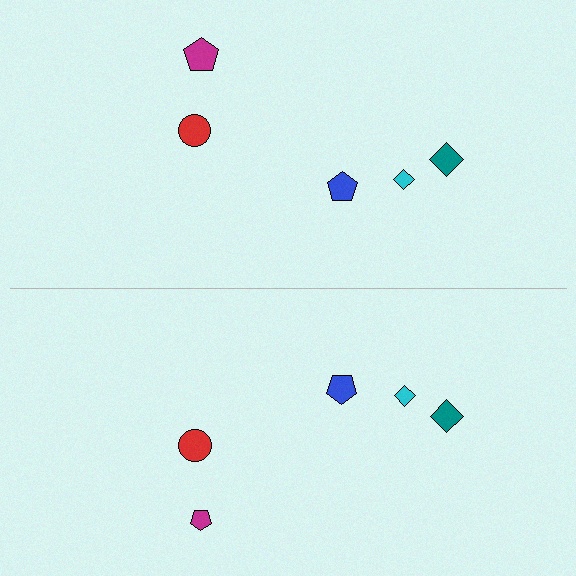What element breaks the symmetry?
The magenta pentagon on the bottom side has a different size than its mirror counterpart.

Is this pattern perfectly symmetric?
No, the pattern is not perfectly symmetric. The magenta pentagon on the bottom side has a different size than its mirror counterpart.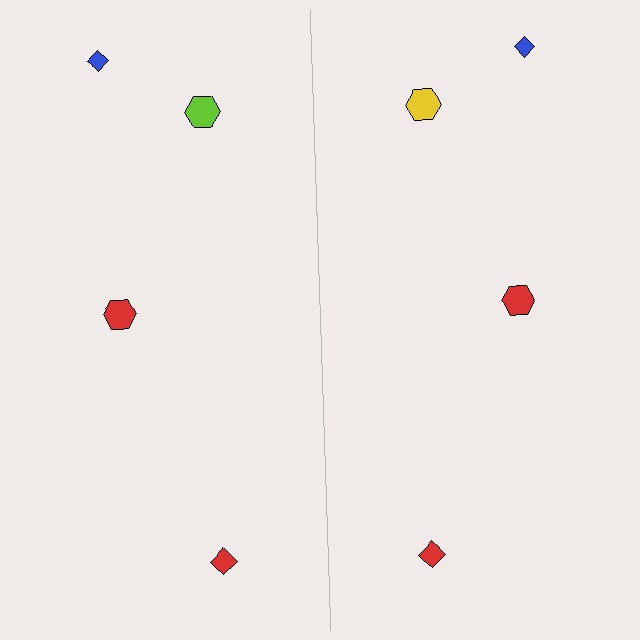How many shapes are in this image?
There are 8 shapes in this image.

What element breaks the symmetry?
The yellow hexagon on the right side breaks the symmetry — its mirror counterpart is lime.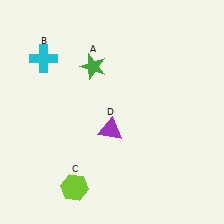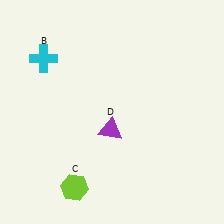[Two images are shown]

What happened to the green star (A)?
The green star (A) was removed in Image 2. It was in the top-left area of Image 1.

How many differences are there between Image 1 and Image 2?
There is 1 difference between the two images.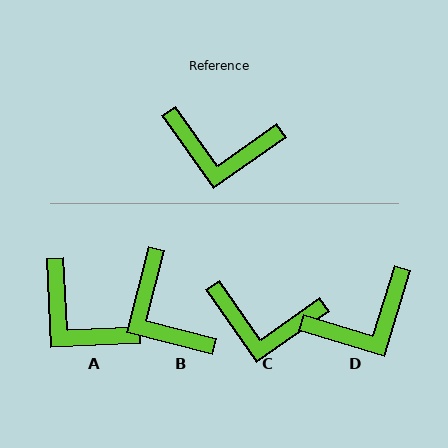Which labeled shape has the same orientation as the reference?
C.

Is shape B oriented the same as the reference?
No, it is off by about 50 degrees.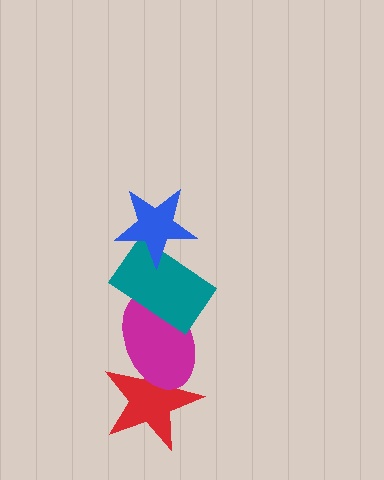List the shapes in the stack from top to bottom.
From top to bottom: the blue star, the teal rectangle, the magenta ellipse, the red star.